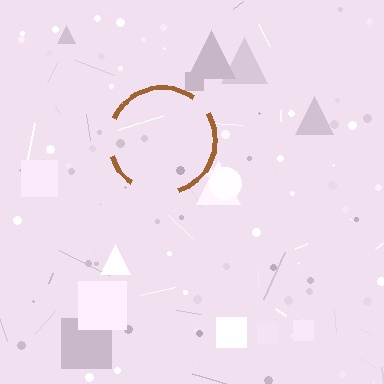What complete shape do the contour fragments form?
The contour fragments form a circle.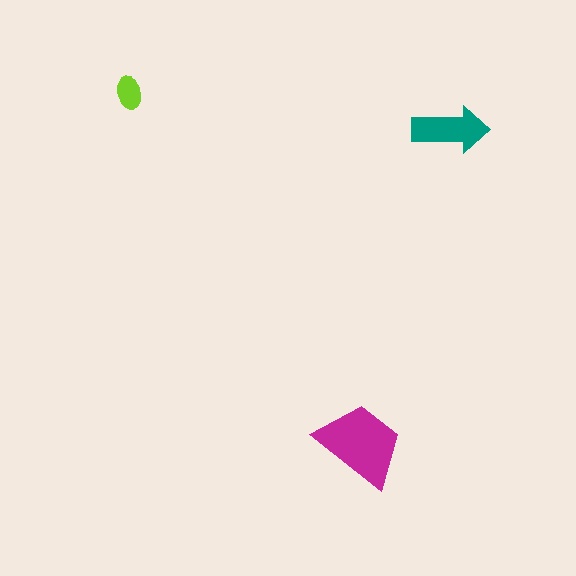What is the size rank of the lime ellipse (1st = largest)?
3rd.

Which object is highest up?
The lime ellipse is topmost.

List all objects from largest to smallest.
The magenta trapezoid, the teal arrow, the lime ellipse.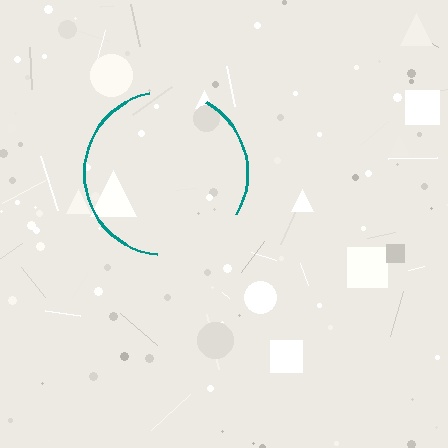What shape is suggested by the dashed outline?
The dashed outline suggests a circle.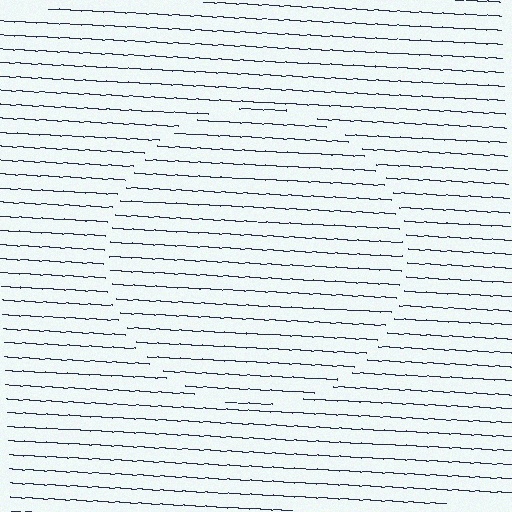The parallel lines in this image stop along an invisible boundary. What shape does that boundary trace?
An illusory circle. The interior of the shape contains the same grating, shifted by half a period — the contour is defined by the phase discontinuity where line-ends from the inner and outer gratings abut.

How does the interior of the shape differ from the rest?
The interior of the shape contains the same grating, shifted by half a period — the contour is defined by the phase discontinuity where line-ends from the inner and outer gratings abut.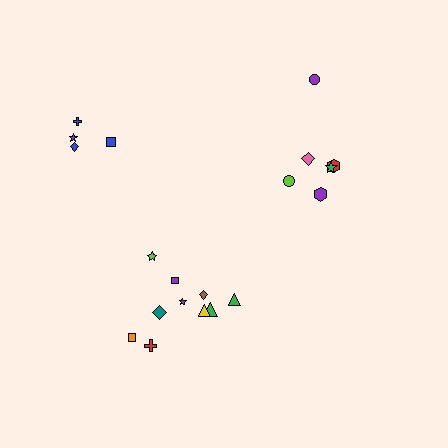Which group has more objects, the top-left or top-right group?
The top-right group.